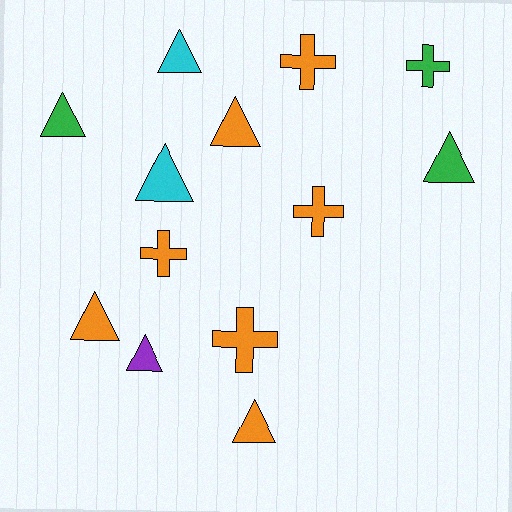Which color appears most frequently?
Orange, with 7 objects.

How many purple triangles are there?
There is 1 purple triangle.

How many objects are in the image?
There are 13 objects.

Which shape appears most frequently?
Triangle, with 8 objects.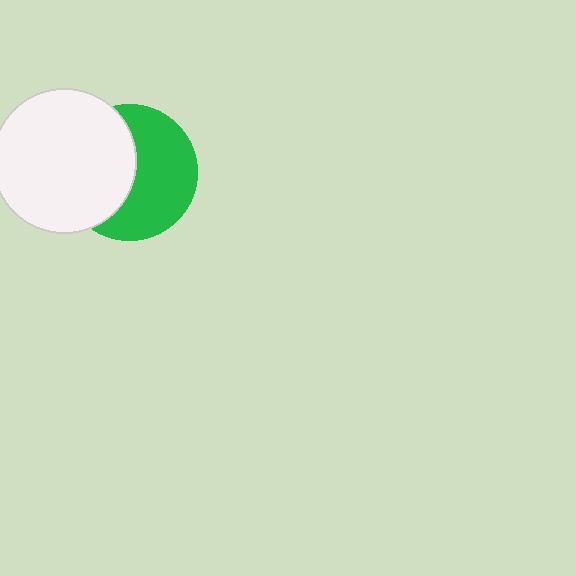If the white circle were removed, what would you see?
You would see the complete green circle.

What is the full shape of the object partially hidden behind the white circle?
The partially hidden object is a green circle.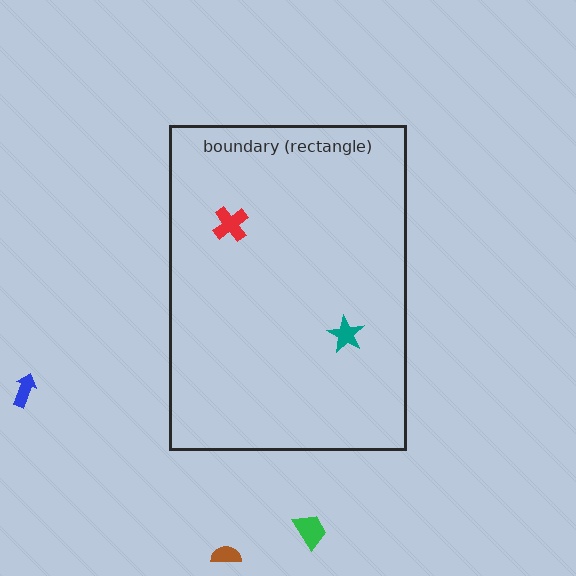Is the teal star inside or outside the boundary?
Inside.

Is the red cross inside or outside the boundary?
Inside.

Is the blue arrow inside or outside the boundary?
Outside.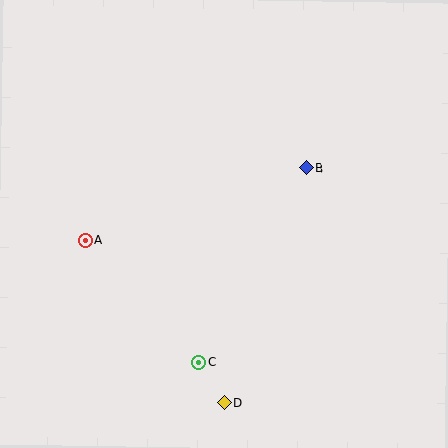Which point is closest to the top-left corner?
Point A is closest to the top-left corner.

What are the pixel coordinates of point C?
Point C is at (199, 362).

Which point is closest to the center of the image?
Point B at (306, 168) is closest to the center.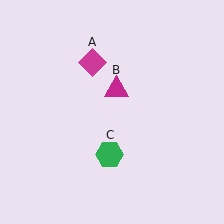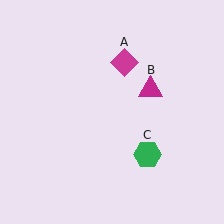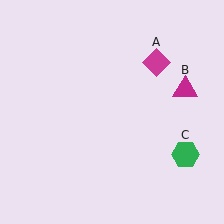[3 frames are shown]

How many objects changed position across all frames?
3 objects changed position: magenta diamond (object A), magenta triangle (object B), green hexagon (object C).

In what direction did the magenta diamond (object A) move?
The magenta diamond (object A) moved right.